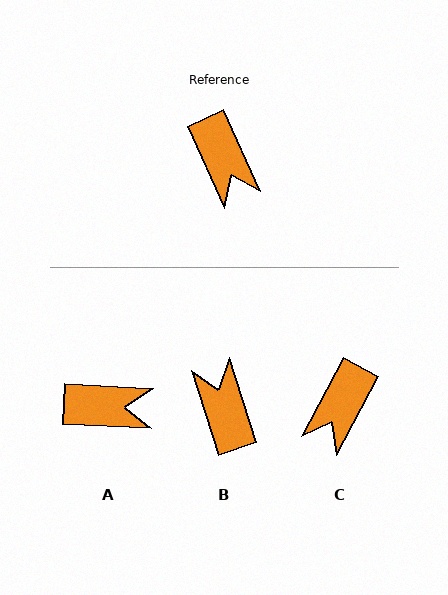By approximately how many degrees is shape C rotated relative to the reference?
Approximately 52 degrees clockwise.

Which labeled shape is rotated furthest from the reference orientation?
B, about 173 degrees away.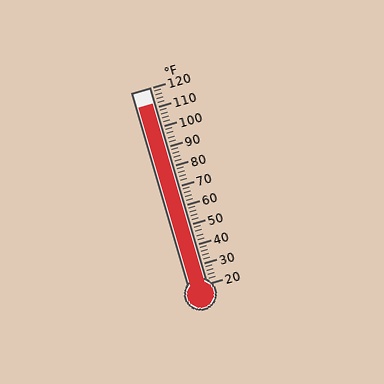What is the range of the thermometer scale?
The thermometer scale ranges from 20°F to 120°F.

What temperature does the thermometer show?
The thermometer shows approximately 112°F.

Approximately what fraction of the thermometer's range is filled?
The thermometer is filled to approximately 90% of its range.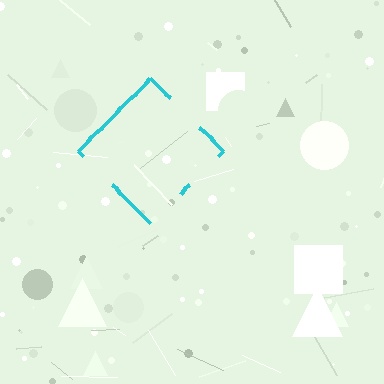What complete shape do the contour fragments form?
The contour fragments form a diamond.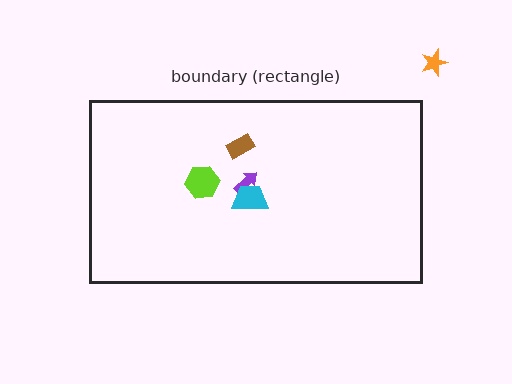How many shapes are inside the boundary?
5 inside, 1 outside.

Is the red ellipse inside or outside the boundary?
Inside.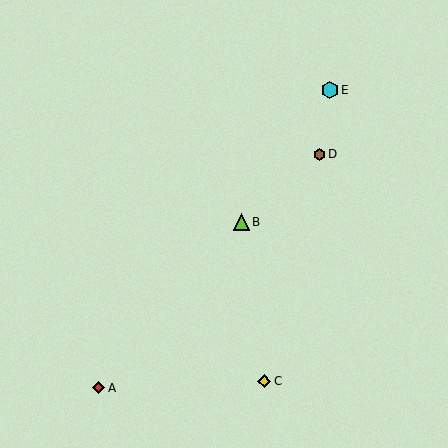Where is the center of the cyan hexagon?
The center of the cyan hexagon is at (330, 90).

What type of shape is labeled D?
Shape D is a brown hexagon.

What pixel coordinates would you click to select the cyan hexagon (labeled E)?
Click at (330, 90) to select the cyan hexagon E.